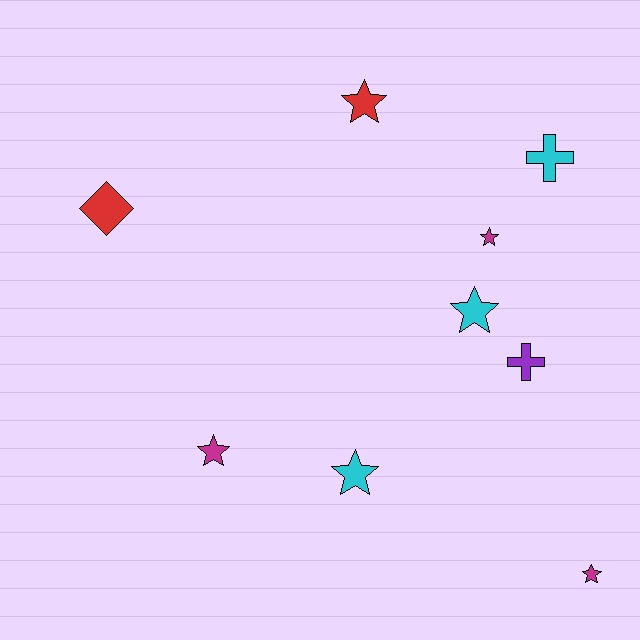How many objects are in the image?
There are 9 objects.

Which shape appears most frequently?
Star, with 6 objects.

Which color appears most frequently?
Magenta, with 3 objects.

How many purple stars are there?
There are no purple stars.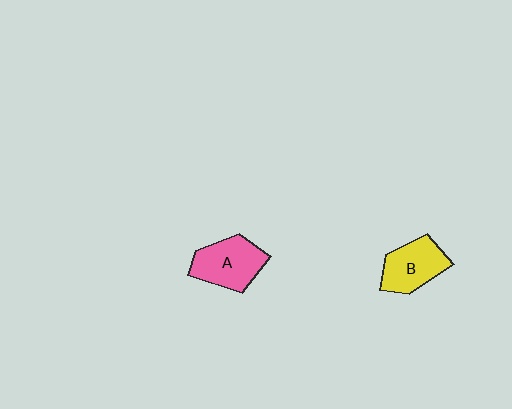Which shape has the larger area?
Shape A (pink).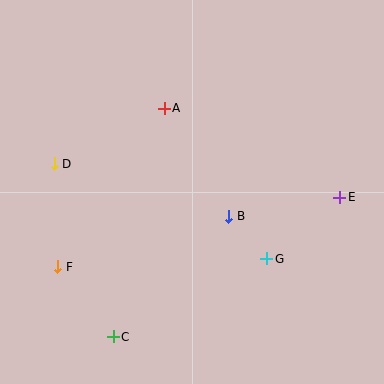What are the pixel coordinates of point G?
Point G is at (267, 259).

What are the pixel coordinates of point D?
Point D is at (54, 164).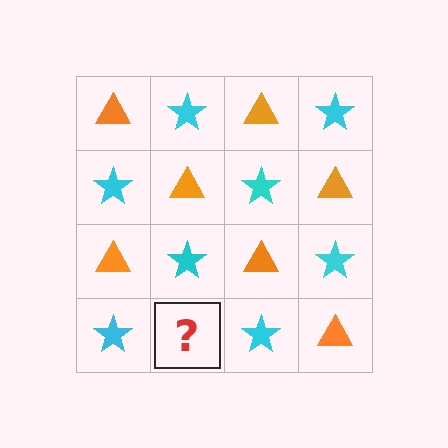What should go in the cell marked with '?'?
The missing cell should contain an orange triangle.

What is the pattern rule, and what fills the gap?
The rule is that it alternates orange triangle and cyan star in a checkerboard pattern. The gap should be filled with an orange triangle.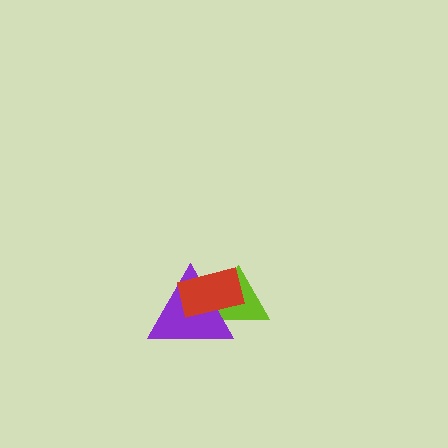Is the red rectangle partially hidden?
No, no other shape covers it.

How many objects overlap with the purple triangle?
2 objects overlap with the purple triangle.